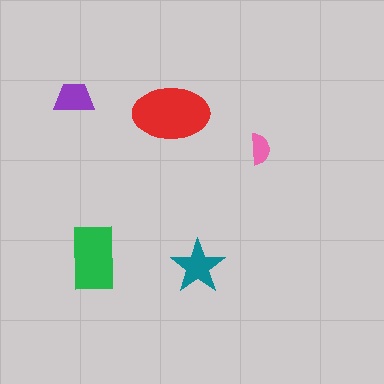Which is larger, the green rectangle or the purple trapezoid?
The green rectangle.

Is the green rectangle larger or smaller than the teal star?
Larger.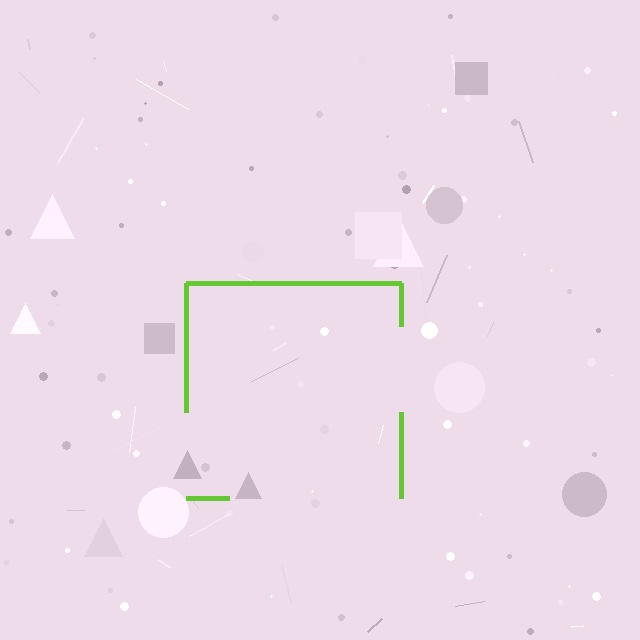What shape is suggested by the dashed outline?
The dashed outline suggests a square.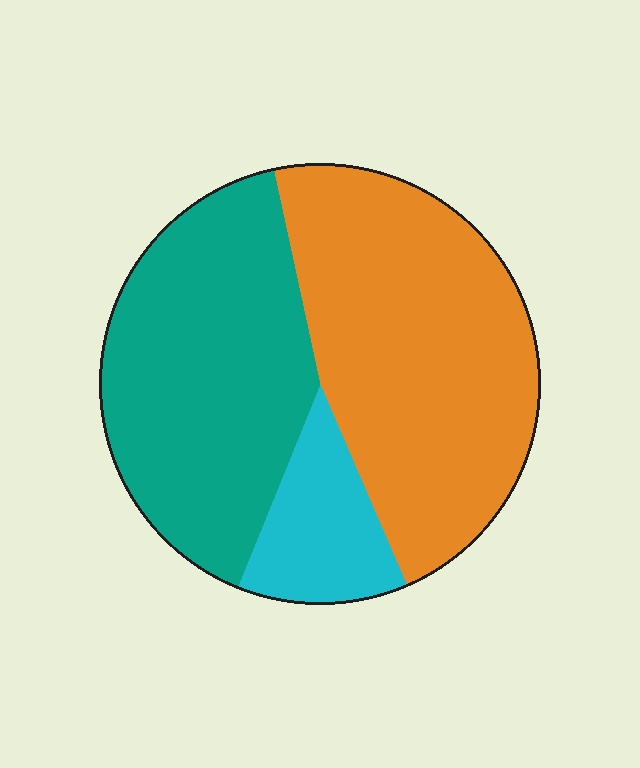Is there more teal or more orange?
Orange.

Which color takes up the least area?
Cyan, at roughly 15%.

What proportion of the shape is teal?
Teal takes up between a third and a half of the shape.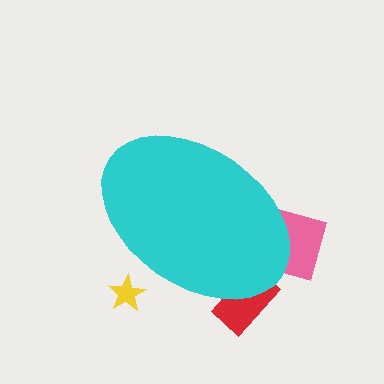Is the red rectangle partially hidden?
Yes, the red rectangle is partially hidden behind the cyan ellipse.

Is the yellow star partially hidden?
Yes, the yellow star is partially hidden behind the cyan ellipse.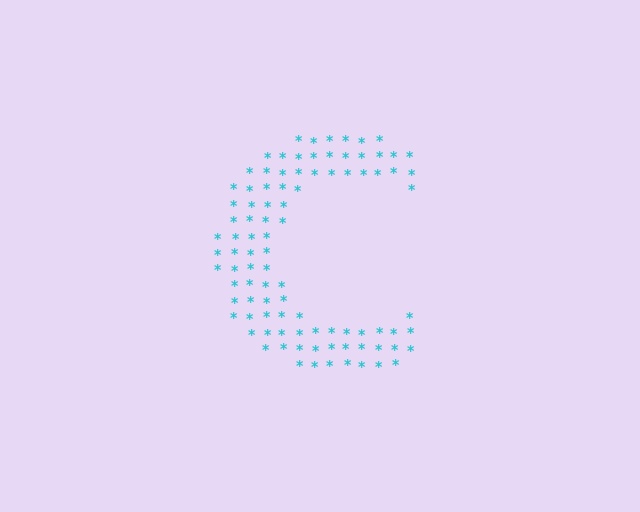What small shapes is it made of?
It is made of small asterisks.